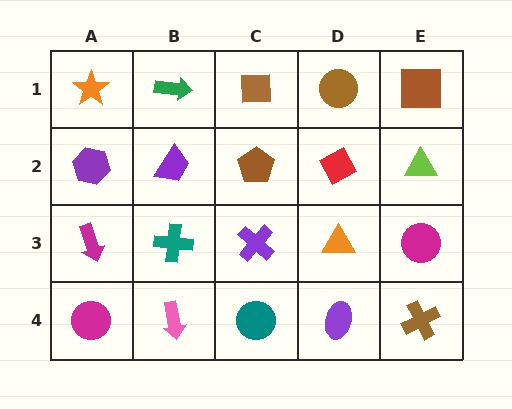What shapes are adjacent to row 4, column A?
A magenta arrow (row 3, column A), a pink arrow (row 4, column B).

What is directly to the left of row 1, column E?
A brown circle.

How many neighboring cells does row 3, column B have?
4.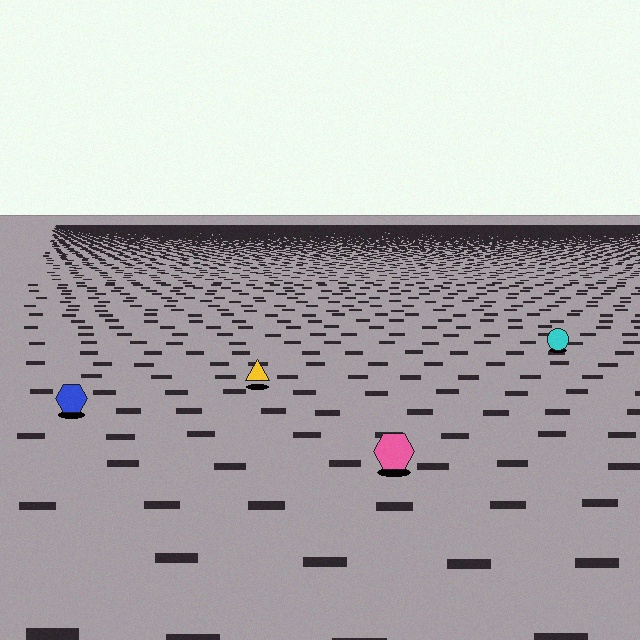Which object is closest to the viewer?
The pink hexagon is closest. The texture marks near it are larger and more spread out.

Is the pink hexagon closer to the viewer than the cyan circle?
Yes. The pink hexagon is closer — you can tell from the texture gradient: the ground texture is coarser near it.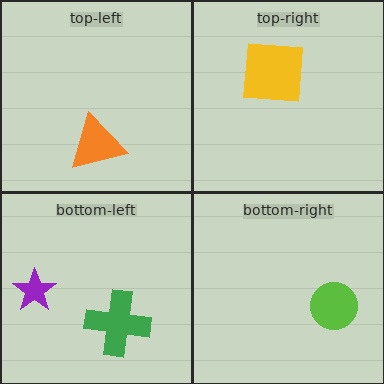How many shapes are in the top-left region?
1.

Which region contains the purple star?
The bottom-left region.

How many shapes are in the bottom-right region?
1.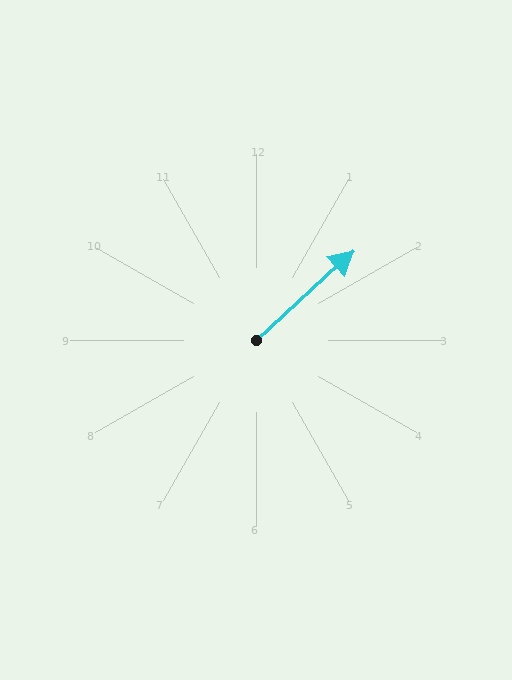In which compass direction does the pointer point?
Northeast.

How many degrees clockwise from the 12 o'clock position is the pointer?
Approximately 47 degrees.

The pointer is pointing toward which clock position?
Roughly 2 o'clock.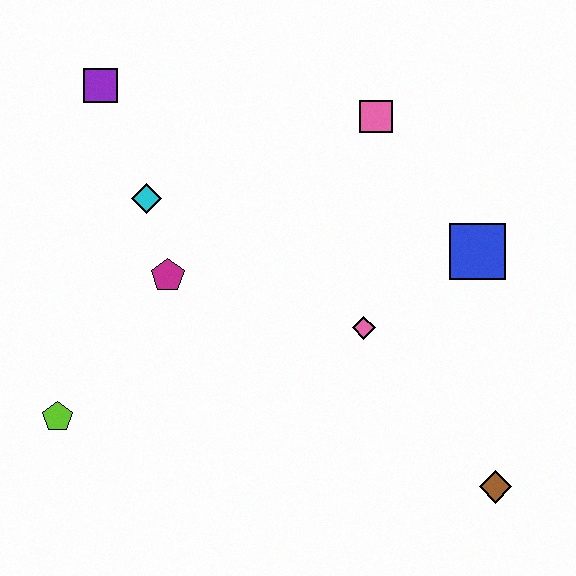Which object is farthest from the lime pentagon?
The blue square is farthest from the lime pentagon.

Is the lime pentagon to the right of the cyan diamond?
No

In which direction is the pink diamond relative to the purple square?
The pink diamond is to the right of the purple square.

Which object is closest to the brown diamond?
The pink diamond is closest to the brown diamond.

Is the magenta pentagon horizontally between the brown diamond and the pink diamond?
No